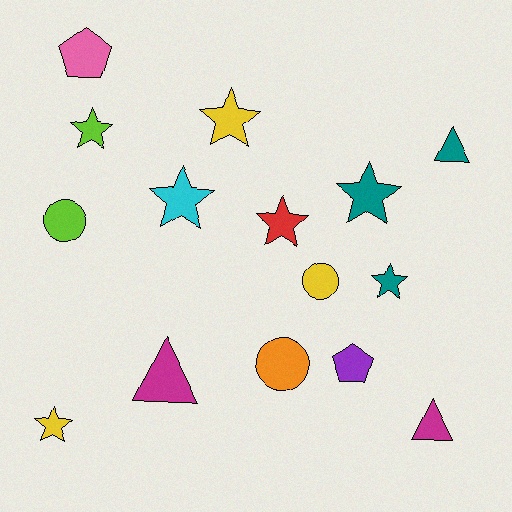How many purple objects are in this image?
There is 1 purple object.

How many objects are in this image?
There are 15 objects.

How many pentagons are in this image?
There are 2 pentagons.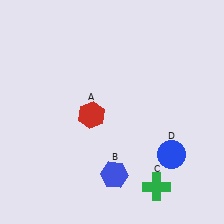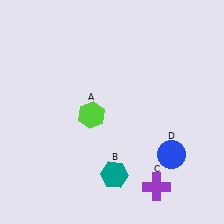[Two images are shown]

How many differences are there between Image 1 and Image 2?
There are 3 differences between the two images.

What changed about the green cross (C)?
In Image 1, C is green. In Image 2, it changed to purple.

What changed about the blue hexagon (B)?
In Image 1, B is blue. In Image 2, it changed to teal.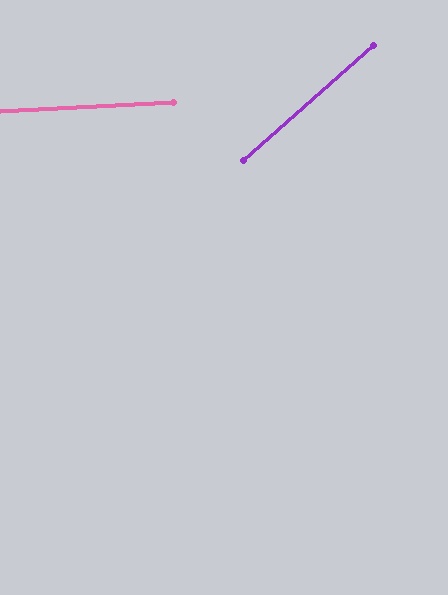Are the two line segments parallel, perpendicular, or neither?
Neither parallel nor perpendicular — they differ by about 38°.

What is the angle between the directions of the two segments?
Approximately 38 degrees.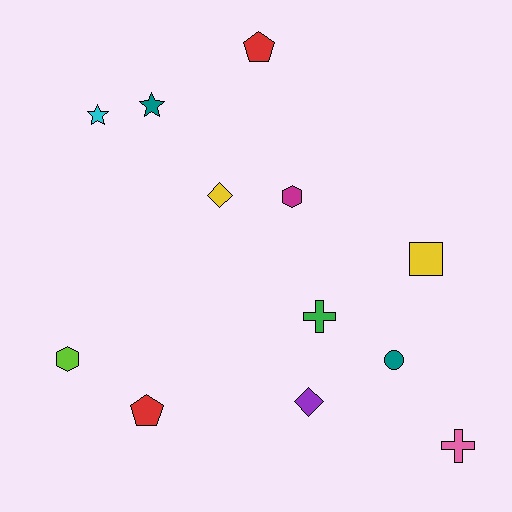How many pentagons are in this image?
There are 2 pentagons.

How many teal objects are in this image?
There are 2 teal objects.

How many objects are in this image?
There are 12 objects.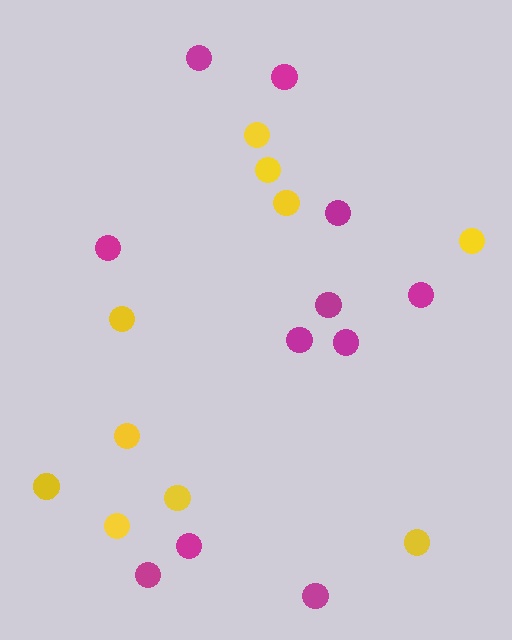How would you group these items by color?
There are 2 groups: one group of yellow circles (10) and one group of magenta circles (11).